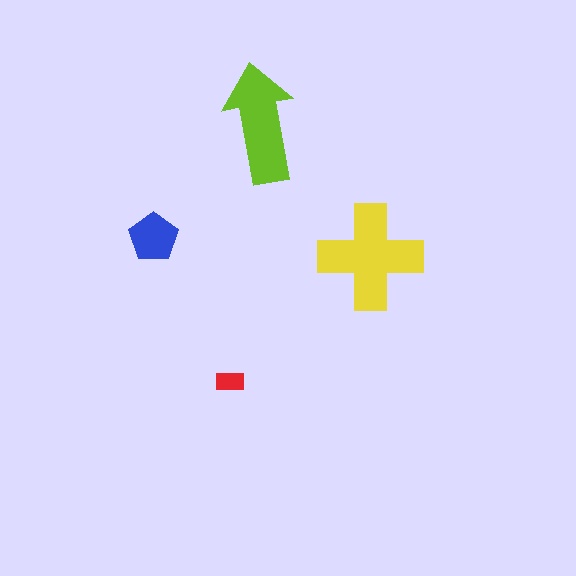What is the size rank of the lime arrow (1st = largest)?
2nd.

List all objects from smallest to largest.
The red rectangle, the blue pentagon, the lime arrow, the yellow cross.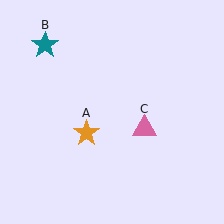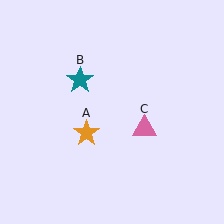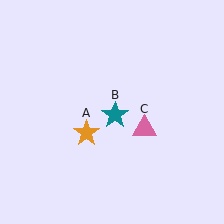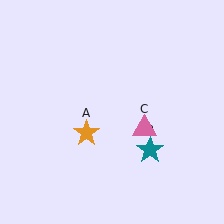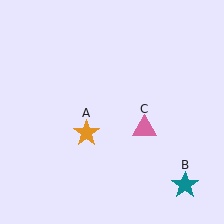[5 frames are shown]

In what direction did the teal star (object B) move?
The teal star (object B) moved down and to the right.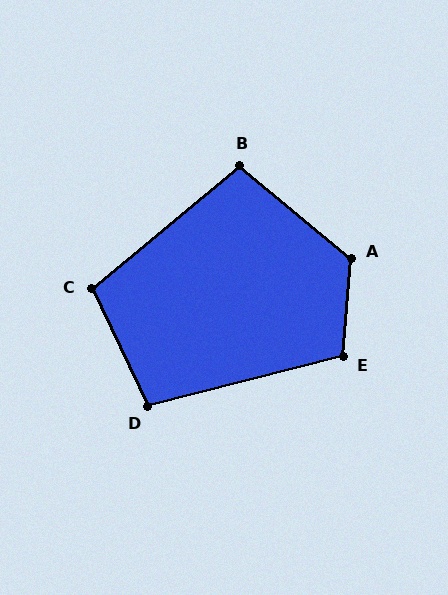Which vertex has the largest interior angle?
A, at approximately 125 degrees.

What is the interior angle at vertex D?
Approximately 101 degrees (obtuse).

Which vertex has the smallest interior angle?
B, at approximately 100 degrees.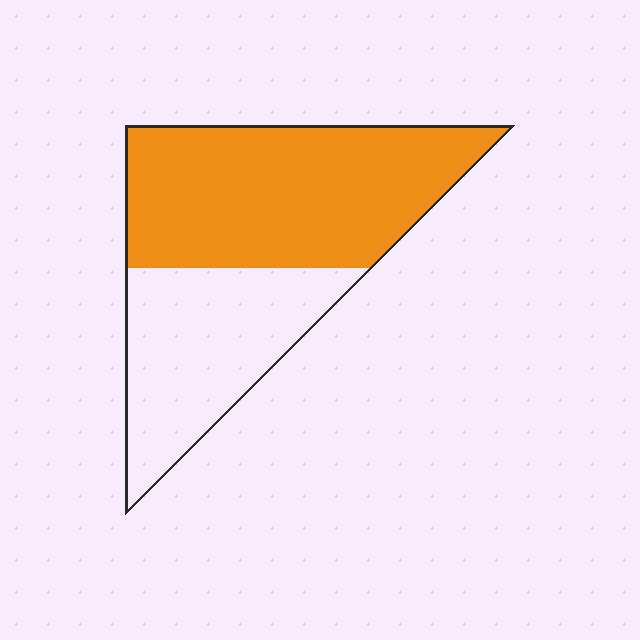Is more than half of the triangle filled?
Yes.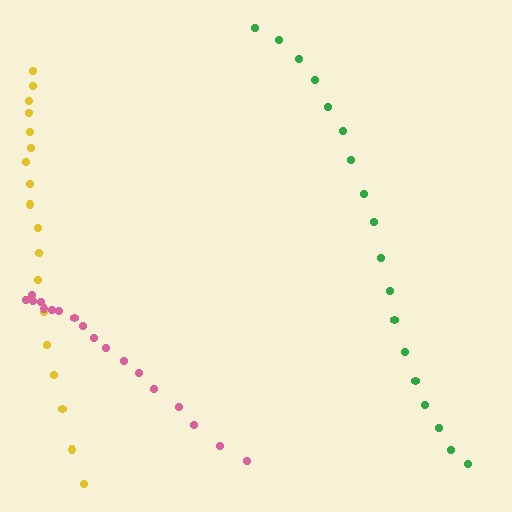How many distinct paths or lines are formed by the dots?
There are 3 distinct paths.